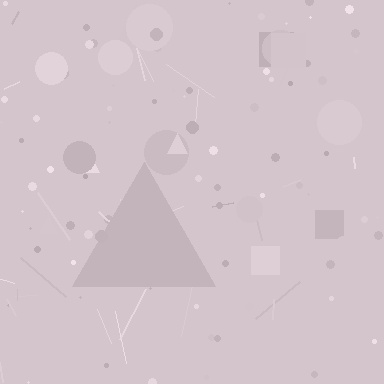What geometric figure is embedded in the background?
A triangle is embedded in the background.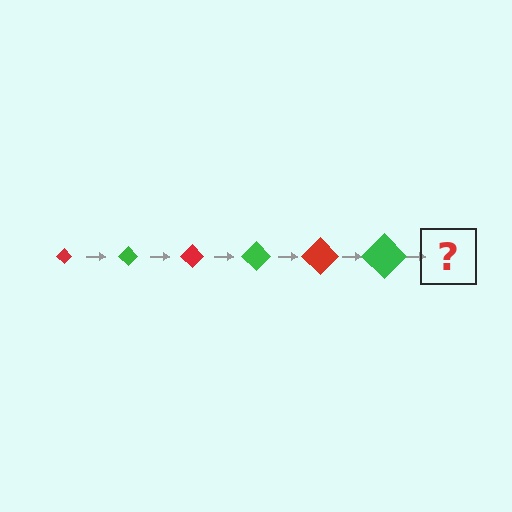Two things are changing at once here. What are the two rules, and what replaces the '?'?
The two rules are that the diamond grows larger each step and the color cycles through red and green. The '?' should be a red diamond, larger than the previous one.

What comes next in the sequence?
The next element should be a red diamond, larger than the previous one.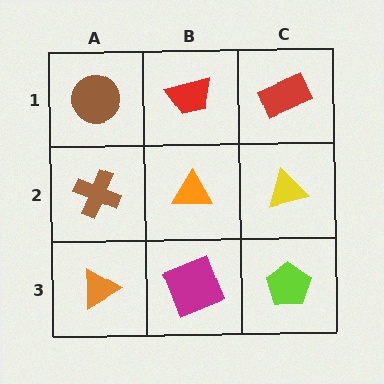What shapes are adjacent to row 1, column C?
A yellow triangle (row 2, column C), a red trapezoid (row 1, column B).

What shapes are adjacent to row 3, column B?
An orange triangle (row 2, column B), an orange triangle (row 3, column A), a lime pentagon (row 3, column C).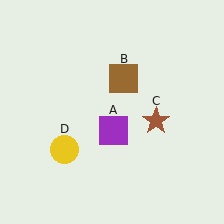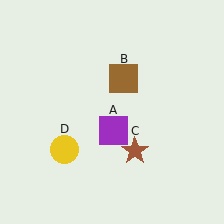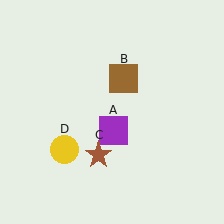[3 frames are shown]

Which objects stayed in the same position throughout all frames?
Purple square (object A) and brown square (object B) and yellow circle (object D) remained stationary.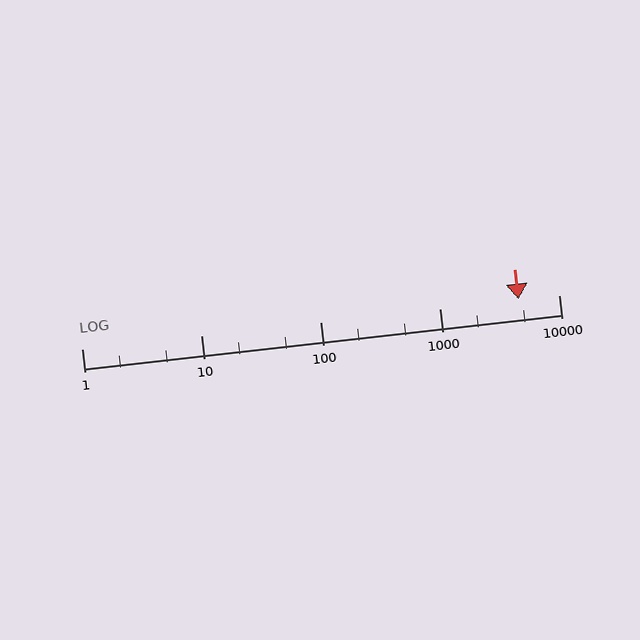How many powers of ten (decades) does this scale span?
The scale spans 4 decades, from 1 to 10000.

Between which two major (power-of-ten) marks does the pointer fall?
The pointer is between 1000 and 10000.